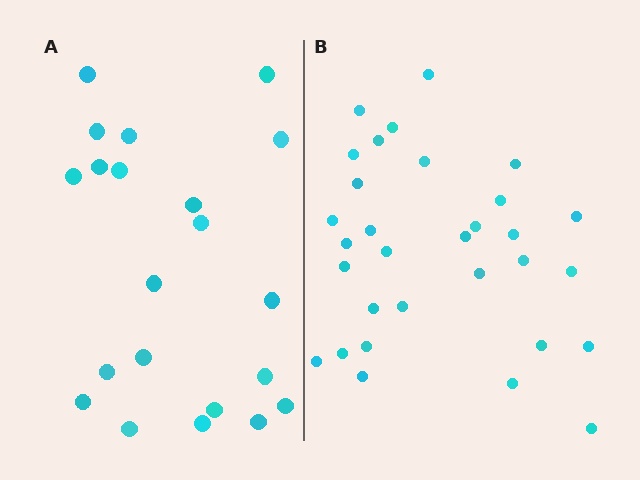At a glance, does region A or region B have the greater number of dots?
Region B (the right region) has more dots.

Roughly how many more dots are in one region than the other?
Region B has roughly 10 or so more dots than region A.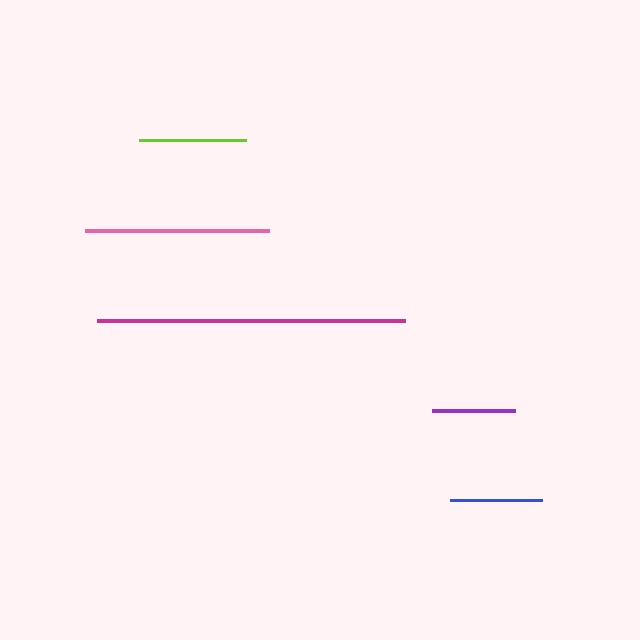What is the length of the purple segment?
The purple segment is approximately 83 pixels long.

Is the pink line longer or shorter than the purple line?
The pink line is longer than the purple line.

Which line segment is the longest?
The magenta line is the longest at approximately 308 pixels.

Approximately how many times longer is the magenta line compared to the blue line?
The magenta line is approximately 3.4 times the length of the blue line.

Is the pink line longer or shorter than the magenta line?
The magenta line is longer than the pink line.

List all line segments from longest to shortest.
From longest to shortest: magenta, pink, lime, blue, purple.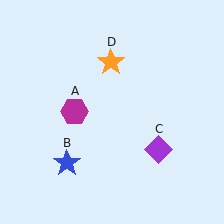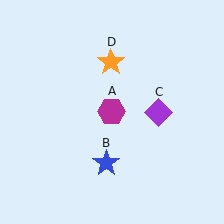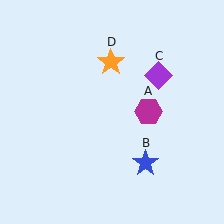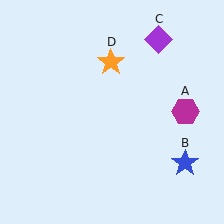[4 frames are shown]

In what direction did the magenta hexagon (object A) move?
The magenta hexagon (object A) moved right.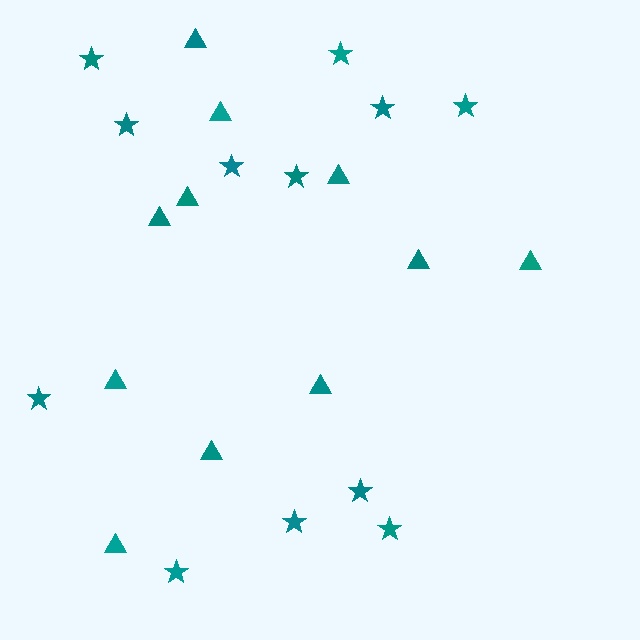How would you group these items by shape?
There are 2 groups: one group of triangles (11) and one group of stars (12).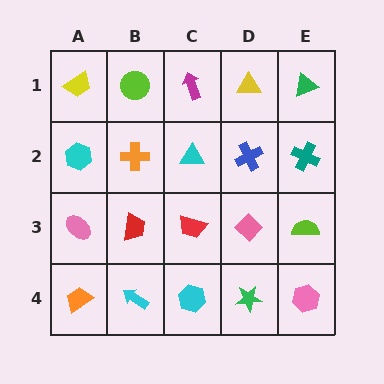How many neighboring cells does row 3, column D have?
4.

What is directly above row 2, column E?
A green triangle.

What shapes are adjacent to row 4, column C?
A red trapezoid (row 3, column C), a cyan arrow (row 4, column B), a green star (row 4, column D).